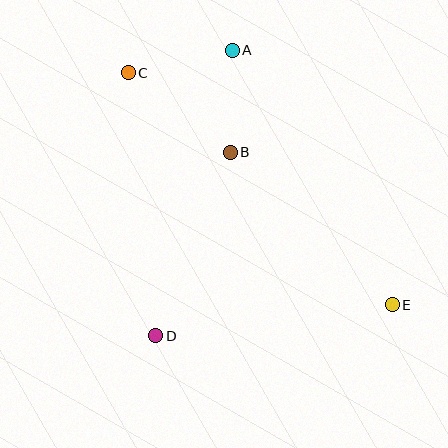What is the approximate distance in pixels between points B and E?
The distance between B and E is approximately 223 pixels.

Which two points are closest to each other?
Points A and B are closest to each other.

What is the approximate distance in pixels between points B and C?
The distance between B and C is approximately 129 pixels.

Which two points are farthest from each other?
Points C and E are farthest from each other.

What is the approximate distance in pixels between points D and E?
The distance between D and E is approximately 239 pixels.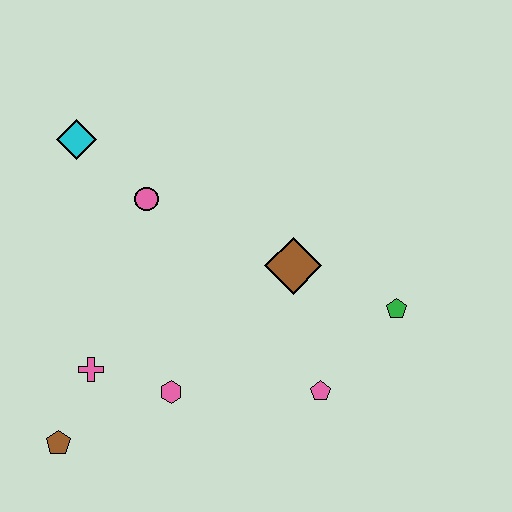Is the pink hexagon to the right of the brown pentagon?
Yes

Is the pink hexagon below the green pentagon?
Yes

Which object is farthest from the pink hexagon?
The cyan diamond is farthest from the pink hexagon.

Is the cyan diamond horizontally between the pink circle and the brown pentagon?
Yes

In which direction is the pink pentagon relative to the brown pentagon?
The pink pentagon is to the right of the brown pentagon.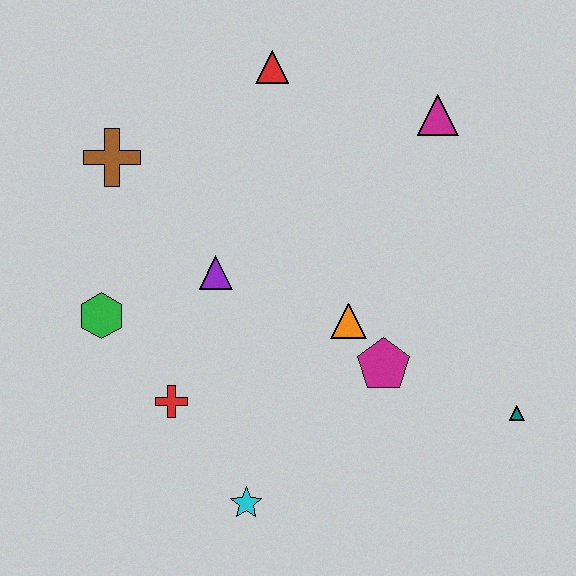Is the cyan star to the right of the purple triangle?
Yes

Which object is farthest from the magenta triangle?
The cyan star is farthest from the magenta triangle.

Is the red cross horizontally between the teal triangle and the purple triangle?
No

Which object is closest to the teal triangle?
The magenta pentagon is closest to the teal triangle.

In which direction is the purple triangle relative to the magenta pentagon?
The purple triangle is to the left of the magenta pentagon.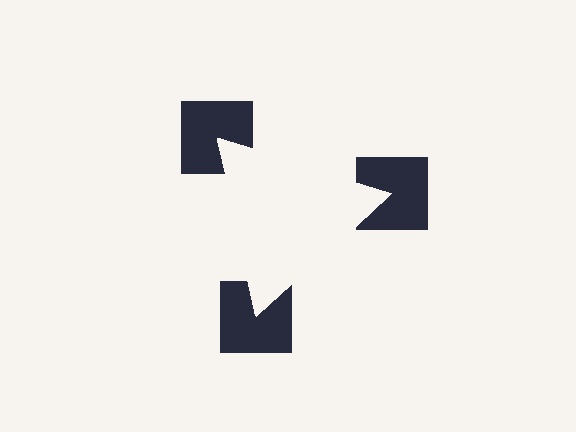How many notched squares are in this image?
There are 3 — one at each vertex of the illusory triangle.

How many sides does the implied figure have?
3 sides.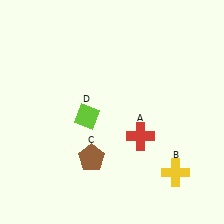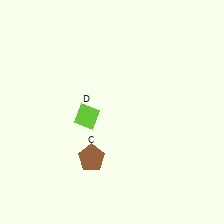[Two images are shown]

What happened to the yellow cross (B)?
The yellow cross (B) was removed in Image 2. It was in the bottom-right area of Image 1.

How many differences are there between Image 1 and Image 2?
There are 2 differences between the two images.